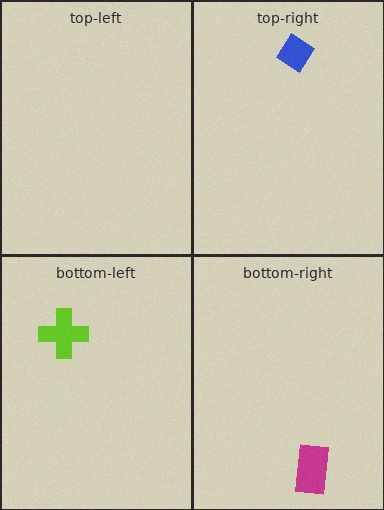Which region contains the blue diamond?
The top-right region.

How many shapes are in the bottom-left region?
1.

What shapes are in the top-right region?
The blue diamond.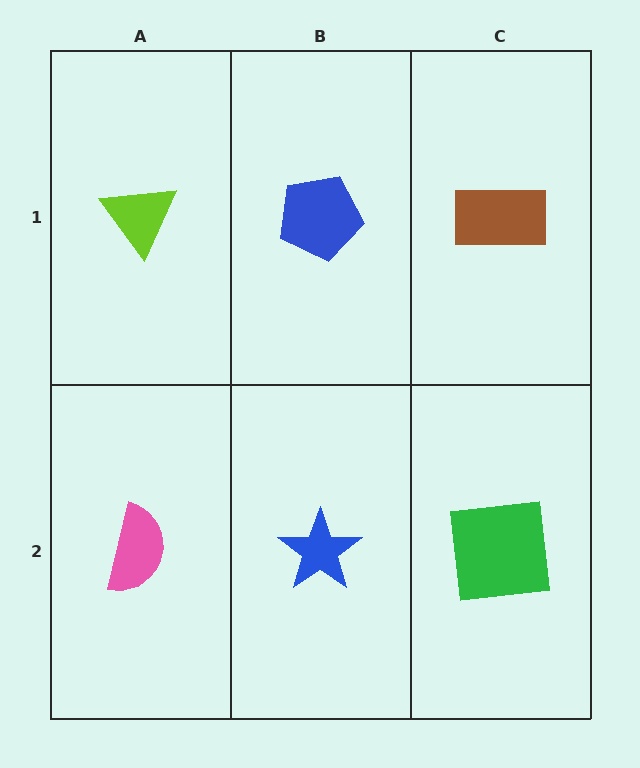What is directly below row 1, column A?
A pink semicircle.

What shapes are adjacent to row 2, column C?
A brown rectangle (row 1, column C), a blue star (row 2, column B).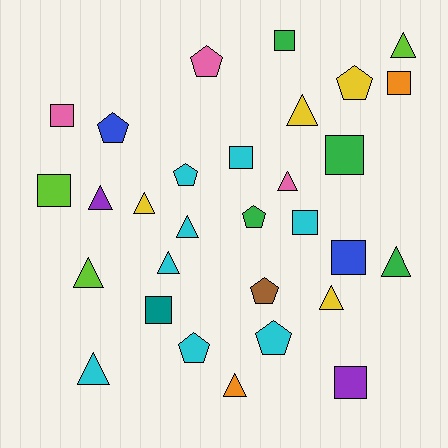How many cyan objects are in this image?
There are 8 cyan objects.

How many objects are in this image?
There are 30 objects.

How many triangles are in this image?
There are 12 triangles.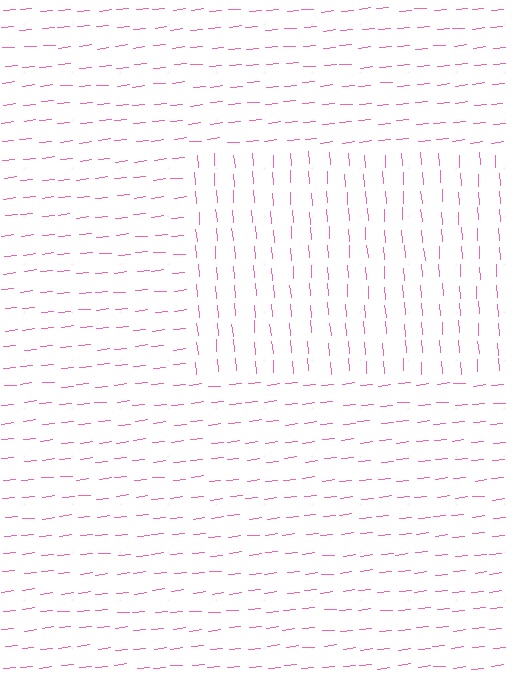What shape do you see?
I see a rectangle.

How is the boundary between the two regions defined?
The boundary is defined purely by a change in line orientation (approximately 88 degrees difference). All lines are the same color and thickness.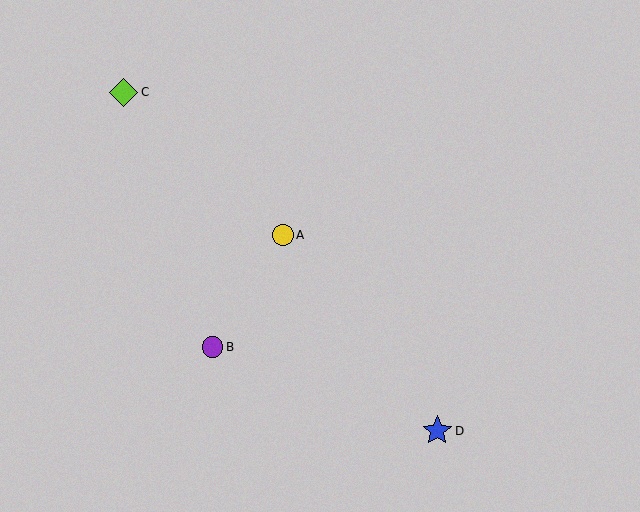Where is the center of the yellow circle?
The center of the yellow circle is at (283, 235).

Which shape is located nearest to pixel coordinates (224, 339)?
The purple circle (labeled B) at (213, 347) is nearest to that location.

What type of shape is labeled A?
Shape A is a yellow circle.